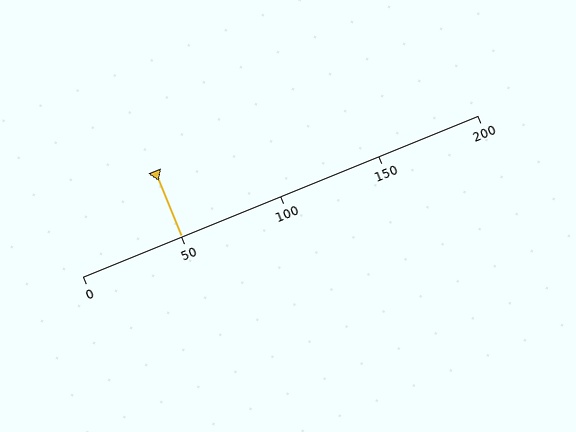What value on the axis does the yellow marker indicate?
The marker indicates approximately 50.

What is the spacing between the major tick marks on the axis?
The major ticks are spaced 50 apart.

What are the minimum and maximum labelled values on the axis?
The axis runs from 0 to 200.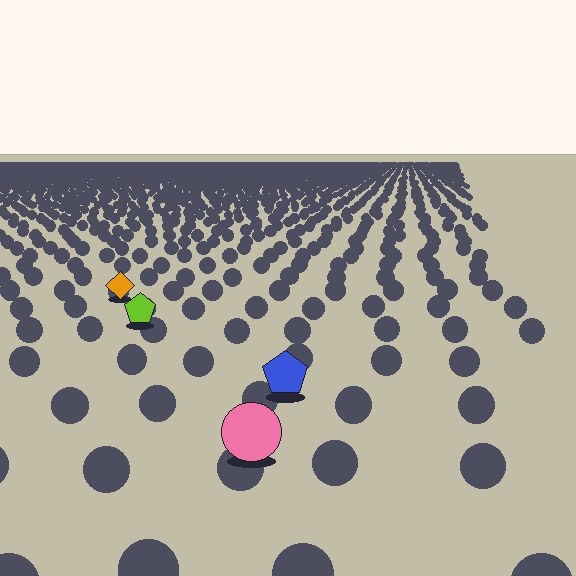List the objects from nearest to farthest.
From nearest to farthest: the pink circle, the blue pentagon, the lime pentagon, the orange diamond.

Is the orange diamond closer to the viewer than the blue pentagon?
No. The blue pentagon is closer — you can tell from the texture gradient: the ground texture is coarser near it.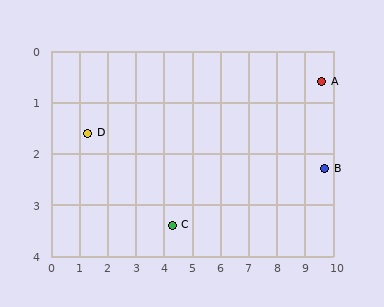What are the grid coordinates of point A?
Point A is at approximately (9.6, 0.6).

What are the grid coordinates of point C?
Point C is at approximately (4.3, 3.4).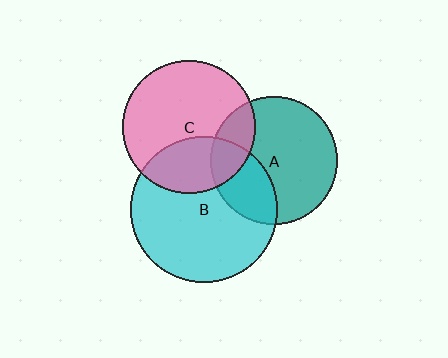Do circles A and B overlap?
Yes.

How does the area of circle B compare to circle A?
Approximately 1.3 times.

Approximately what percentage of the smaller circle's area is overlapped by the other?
Approximately 30%.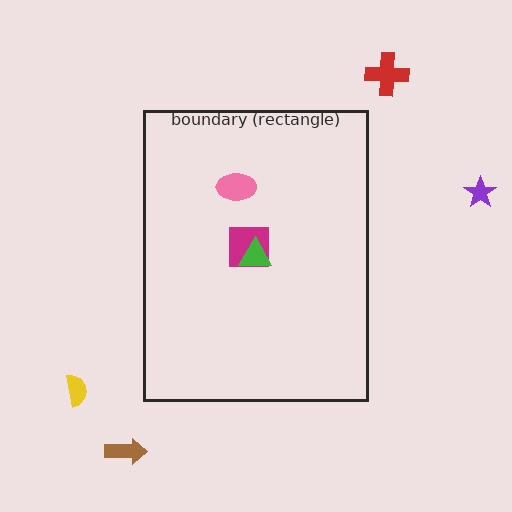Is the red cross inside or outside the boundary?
Outside.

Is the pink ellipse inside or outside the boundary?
Inside.